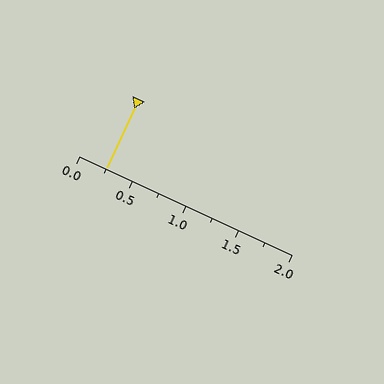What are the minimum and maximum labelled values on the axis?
The axis runs from 0.0 to 2.0.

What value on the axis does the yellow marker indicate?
The marker indicates approximately 0.25.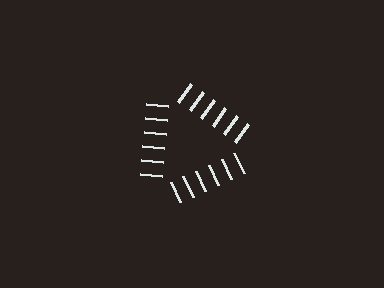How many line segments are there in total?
18 — 6 along each of the 3 edges.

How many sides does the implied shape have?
3 sides — the line-ends trace a triangle.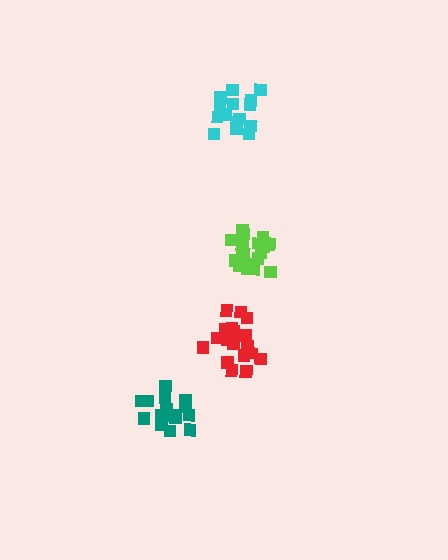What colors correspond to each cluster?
The clusters are colored: teal, lime, red, cyan.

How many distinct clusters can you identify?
There are 4 distinct clusters.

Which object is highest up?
The cyan cluster is topmost.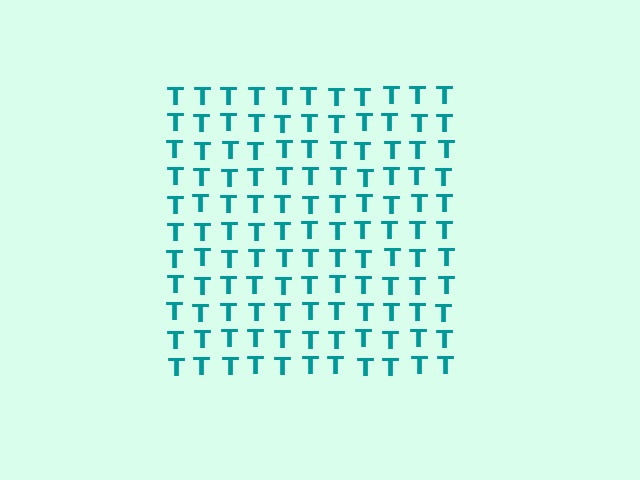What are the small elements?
The small elements are letter T's.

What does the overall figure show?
The overall figure shows a square.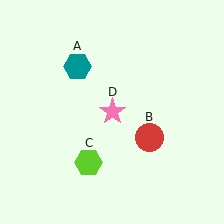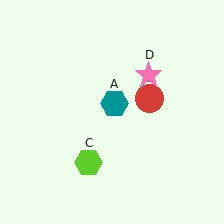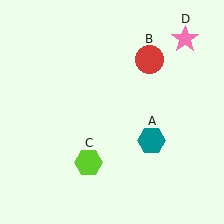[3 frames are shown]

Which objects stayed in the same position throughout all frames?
Lime hexagon (object C) remained stationary.